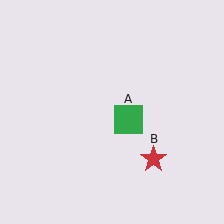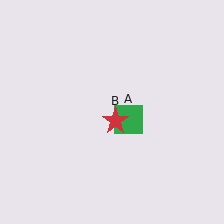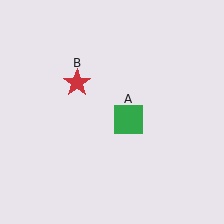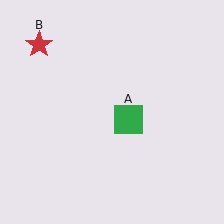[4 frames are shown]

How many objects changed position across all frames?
1 object changed position: red star (object B).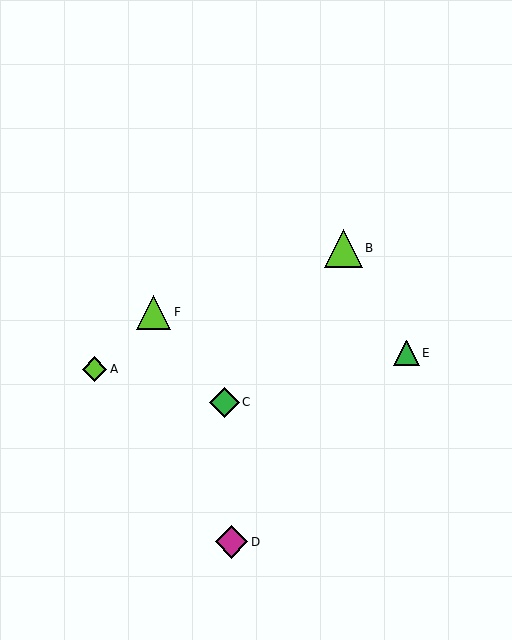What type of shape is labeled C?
Shape C is a green diamond.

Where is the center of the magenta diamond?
The center of the magenta diamond is at (232, 542).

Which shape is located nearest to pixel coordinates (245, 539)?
The magenta diamond (labeled D) at (232, 542) is nearest to that location.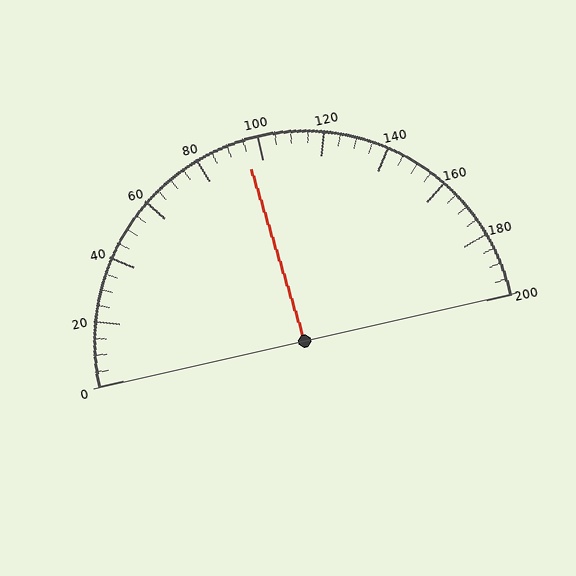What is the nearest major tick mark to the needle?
The nearest major tick mark is 100.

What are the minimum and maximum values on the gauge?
The gauge ranges from 0 to 200.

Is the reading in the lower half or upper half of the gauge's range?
The reading is in the lower half of the range (0 to 200).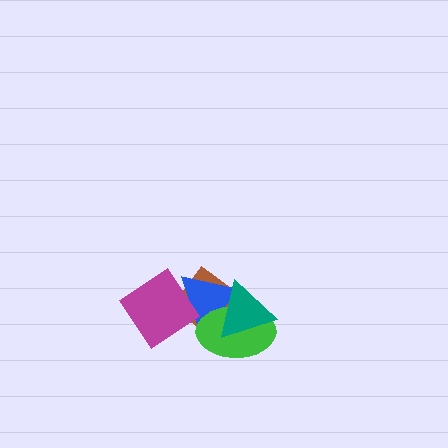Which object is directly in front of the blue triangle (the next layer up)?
The green ellipse is directly in front of the blue triangle.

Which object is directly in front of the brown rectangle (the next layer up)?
The blue triangle is directly in front of the brown rectangle.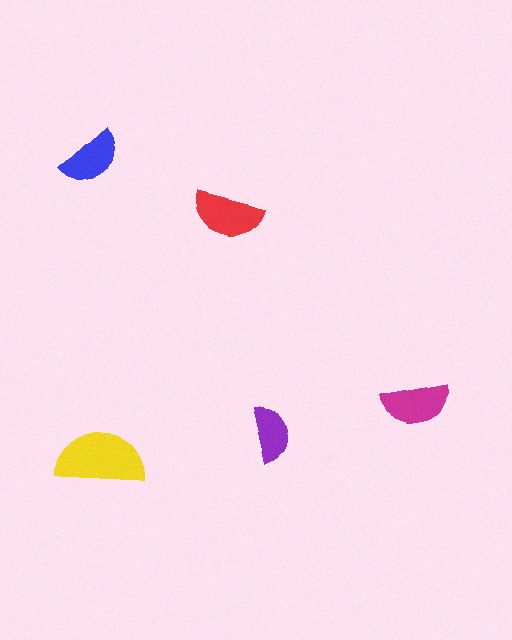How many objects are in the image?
There are 5 objects in the image.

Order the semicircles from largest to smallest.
the yellow one, the red one, the magenta one, the blue one, the purple one.